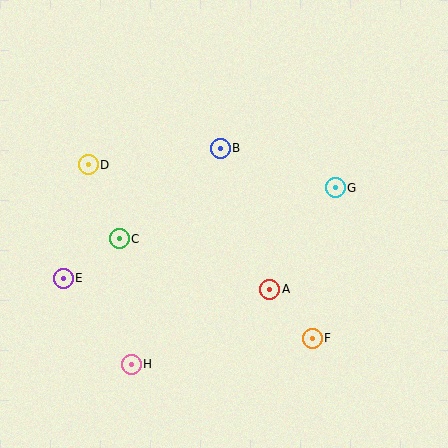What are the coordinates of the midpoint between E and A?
The midpoint between E and A is at (167, 284).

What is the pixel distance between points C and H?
The distance between C and H is 126 pixels.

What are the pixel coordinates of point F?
Point F is at (312, 338).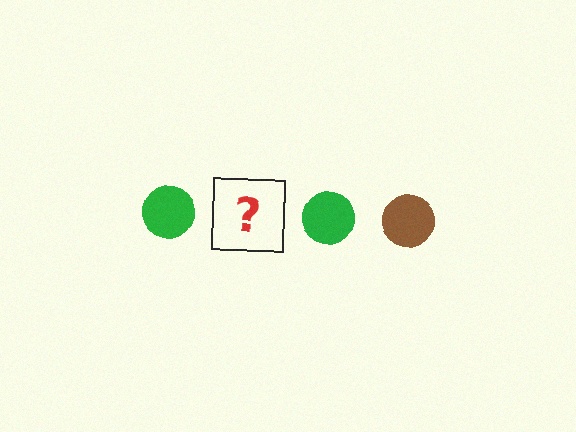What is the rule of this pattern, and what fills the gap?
The rule is that the pattern cycles through green, brown circles. The gap should be filled with a brown circle.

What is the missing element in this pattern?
The missing element is a brown circle.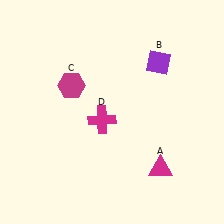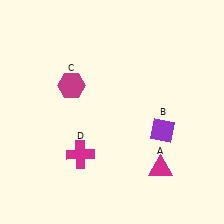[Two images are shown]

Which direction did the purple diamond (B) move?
The purple diamond (B) moved down.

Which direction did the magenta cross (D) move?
The magenta cross (D) moved down.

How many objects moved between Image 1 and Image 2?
2 objects moved between the two images.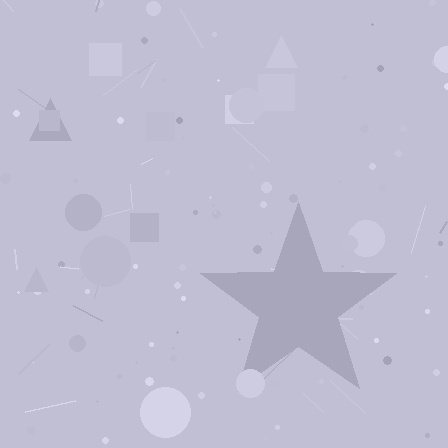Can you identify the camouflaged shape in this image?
The camouflaged shape is a star.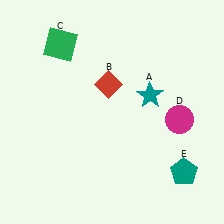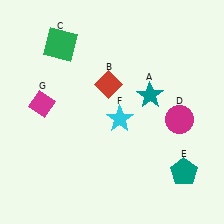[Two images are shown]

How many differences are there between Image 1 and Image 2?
There are 2 differences between the two images.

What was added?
A cyan star (F), a magenta diamond (G) were added in Image 2.